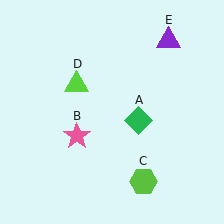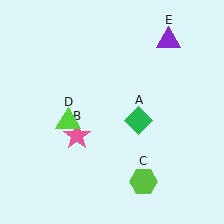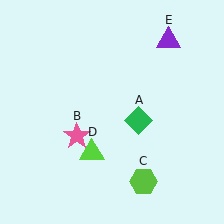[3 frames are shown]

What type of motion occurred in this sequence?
The lime triangle (object D) rotated counterclockwise around the center of the scene.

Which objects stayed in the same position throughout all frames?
Green diamond (object A) and pink star (object B) and lime hexagon (object C) and purple triangle (object E) remained stationary.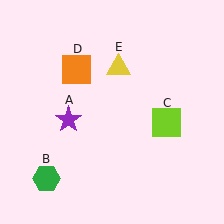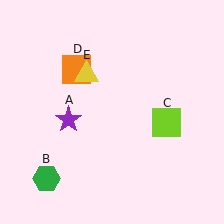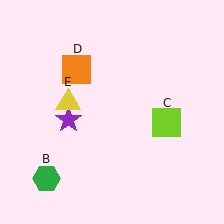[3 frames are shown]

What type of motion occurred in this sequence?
The yellow triangle (object E) rotated counterclockwise around the center of the scene.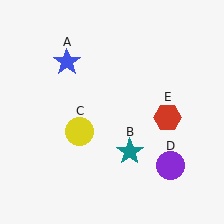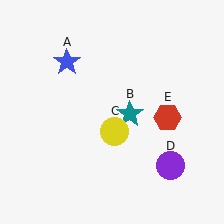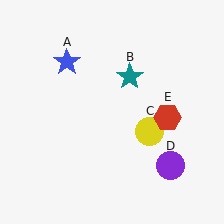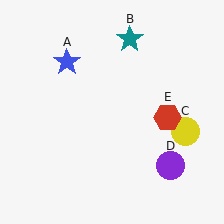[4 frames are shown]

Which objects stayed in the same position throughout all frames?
Blue star (object A) and purple circle (object D) and red hexagon (object E) remained stationary.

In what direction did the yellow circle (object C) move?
The yellow circle (object C) moved right.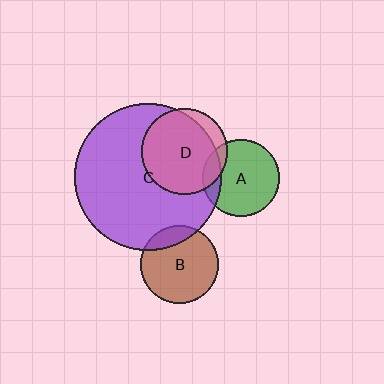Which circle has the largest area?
Circle C (purple).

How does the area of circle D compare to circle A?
Approximately 1.3 times.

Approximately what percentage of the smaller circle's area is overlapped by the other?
Approximately 15%.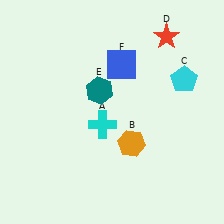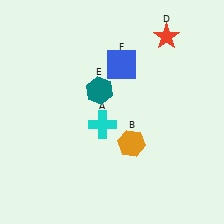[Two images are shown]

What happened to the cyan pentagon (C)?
The cyan pentagon (C) was removed in Image 2. It was in the top-right area of Image 1.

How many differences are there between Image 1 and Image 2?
There is 1 difference between the two images.